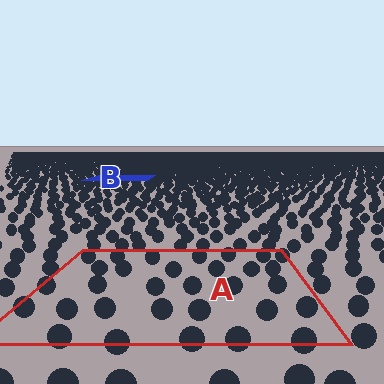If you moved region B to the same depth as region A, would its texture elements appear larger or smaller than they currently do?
They would appear larger. At a closer depth, the same texture elements are projected at a bigger on-screen size.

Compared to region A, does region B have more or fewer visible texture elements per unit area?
Region B has more texture elements per unit area — they are packed more densely because it is farther away.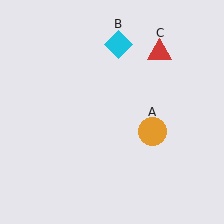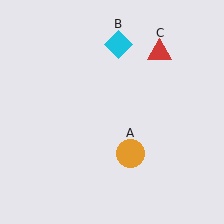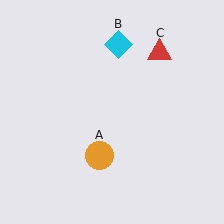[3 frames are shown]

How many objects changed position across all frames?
1 object changed position: orange circle (object A).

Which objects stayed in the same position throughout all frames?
Cyan diamond (object B) and red triangle (object C) remained stationary.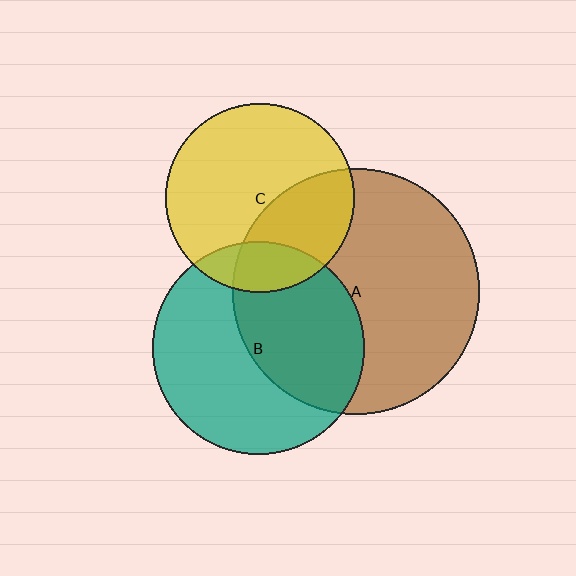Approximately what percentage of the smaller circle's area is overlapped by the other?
Approximately 35%.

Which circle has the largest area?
Circle A (brown).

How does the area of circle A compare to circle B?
Approximately 1.3 times.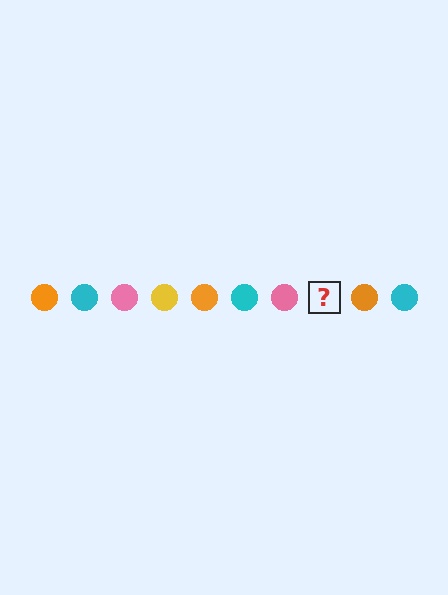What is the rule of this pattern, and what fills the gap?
The rule is that the pattern cycles through orange, cyan, pink, yellow circles. The gap should be filled with a yellow circle.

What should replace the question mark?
The question mark should be replaced with a yellow circle.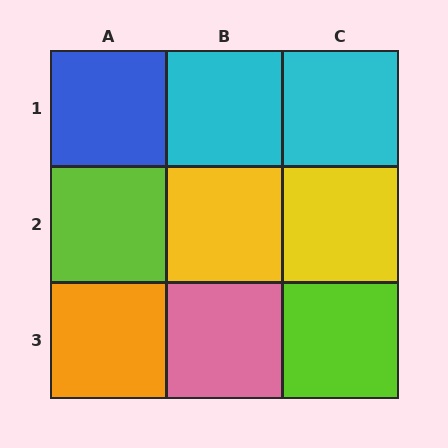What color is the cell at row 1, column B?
Cyan.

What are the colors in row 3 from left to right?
Orange, pink, lime.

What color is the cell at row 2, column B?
Yellow.